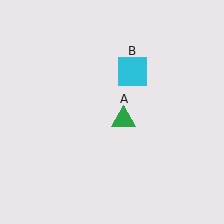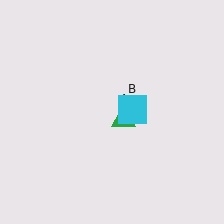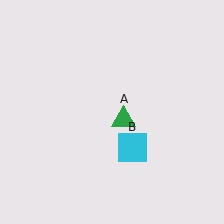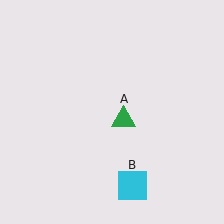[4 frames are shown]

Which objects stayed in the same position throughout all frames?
Green triangle (object A) remained stationary.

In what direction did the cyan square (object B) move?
The cyan square (object B) moved down.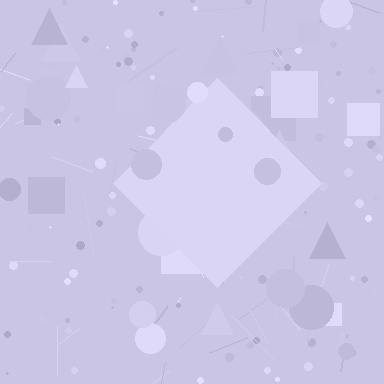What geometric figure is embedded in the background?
A diamond is embedded in the background.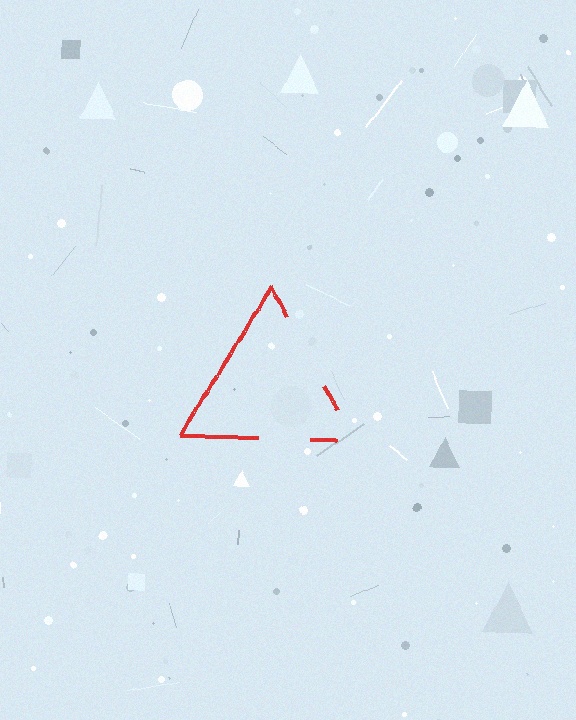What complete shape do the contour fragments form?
The contour fragments form a triangle.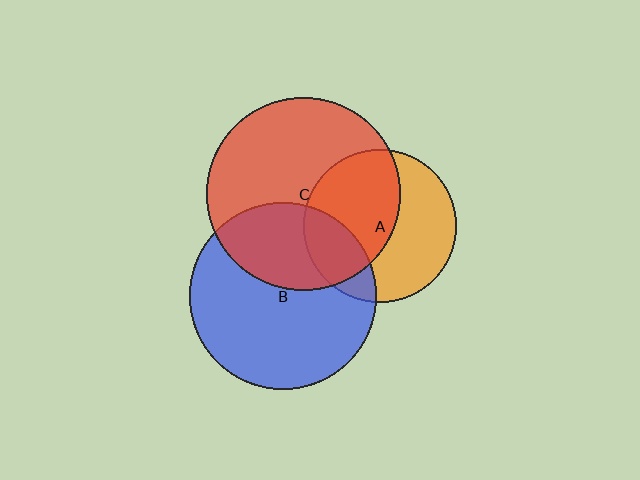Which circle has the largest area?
Circle C (red).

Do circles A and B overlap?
Yes.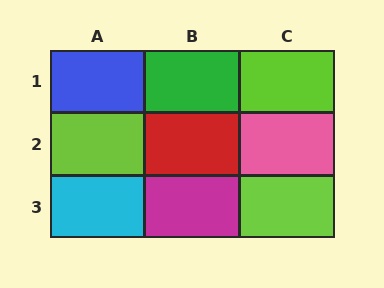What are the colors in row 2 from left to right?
Lime, red, pink.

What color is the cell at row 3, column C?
Lime.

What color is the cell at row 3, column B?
Magenta.